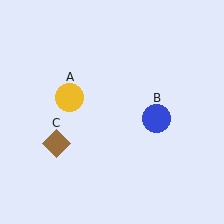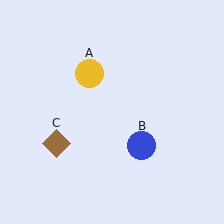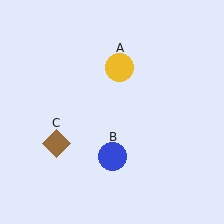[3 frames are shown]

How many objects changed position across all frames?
2 objects changed position: yellow circle (object A), blue circle (object B).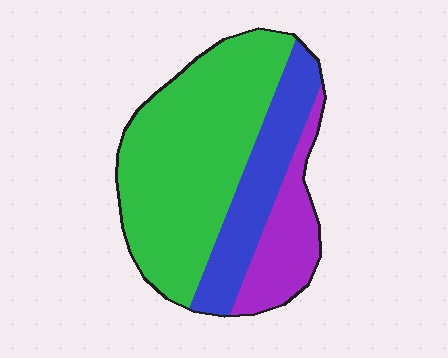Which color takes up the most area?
Green, at roughly 60%.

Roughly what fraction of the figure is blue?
Blue takes up less than a quarter of the figure.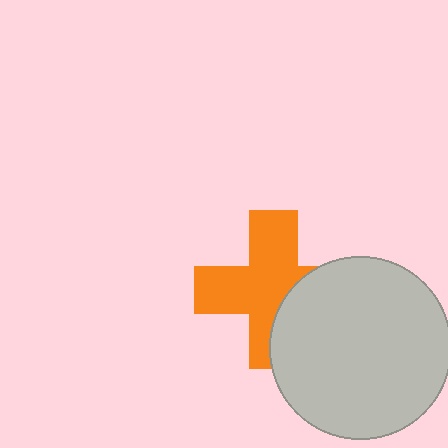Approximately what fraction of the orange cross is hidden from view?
Roughly 34% of the orange cross is hidden behind the light gray circle.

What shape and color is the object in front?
The object in front is a light gray circle.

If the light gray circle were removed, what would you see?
You would see the complete orange cross.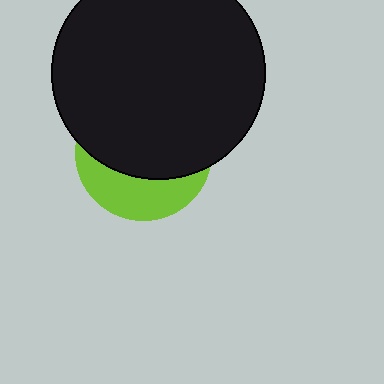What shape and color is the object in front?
The object in front is a black circle.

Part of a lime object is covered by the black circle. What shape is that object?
It is a circle.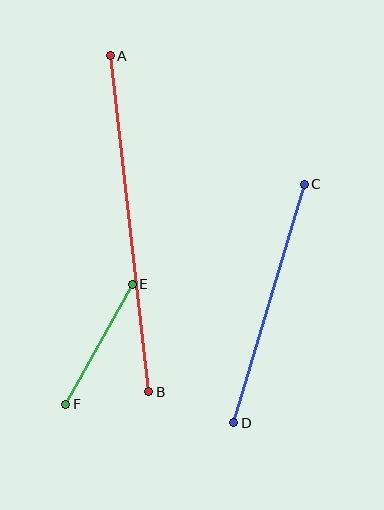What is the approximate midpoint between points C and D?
The midpoint is at approximately (269, 303) pixels.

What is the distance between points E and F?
The distance is approximately 138 pixels.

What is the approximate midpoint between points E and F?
The midpoint is at approximately (99, 344) pixels.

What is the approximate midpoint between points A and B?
The midpoint is at approximately (129, 224) pixels.